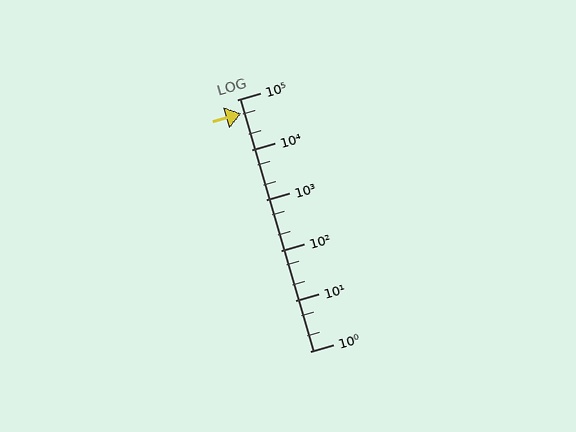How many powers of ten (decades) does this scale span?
The scale spans 5 decades, from 1 to 100000.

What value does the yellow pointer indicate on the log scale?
The pointer indicates approximately 54000.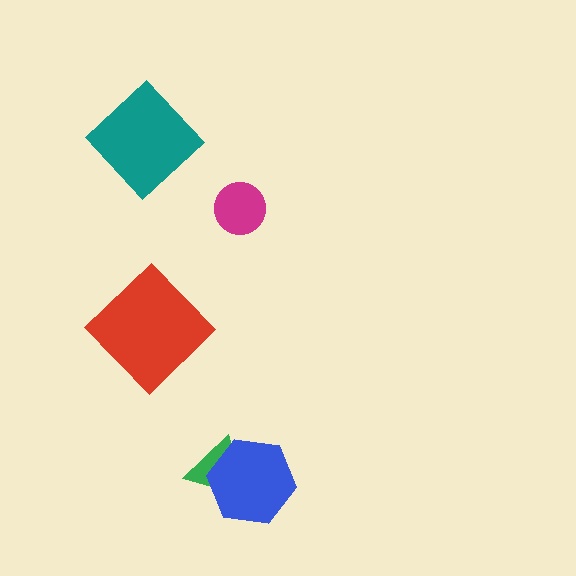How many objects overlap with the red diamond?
0 objects overlap with the red diamond.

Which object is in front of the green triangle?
The blue hexagon is in front of the green triangle.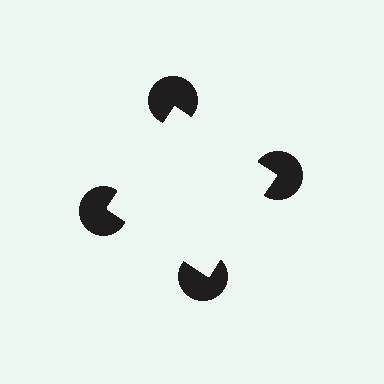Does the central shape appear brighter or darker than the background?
It typically appears slightly brighter than the background, even though no actual brightness change is drawn.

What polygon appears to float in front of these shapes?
An illusory square — its edges are inferred from the aligned wedge cuts in the pac-man discs, not physically drawn.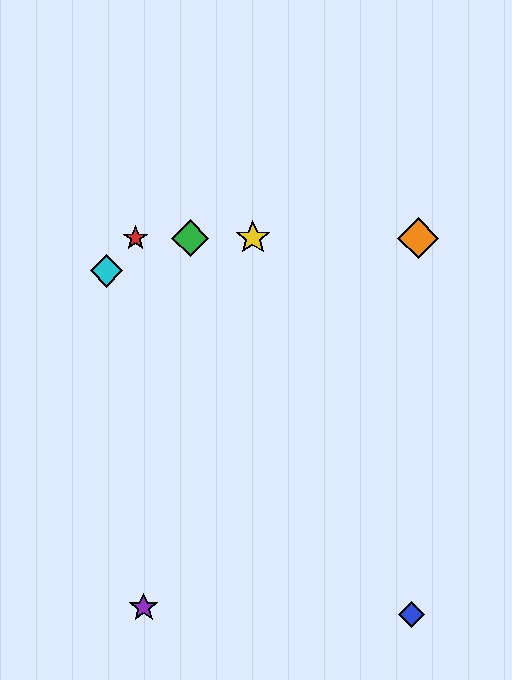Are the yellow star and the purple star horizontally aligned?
No, the yellow star is at y≈238 and the purple star is at y≈607.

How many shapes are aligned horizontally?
4 shapes (the red star, the green diamond, the yellow star, the orange diamond) are aligned horizontally.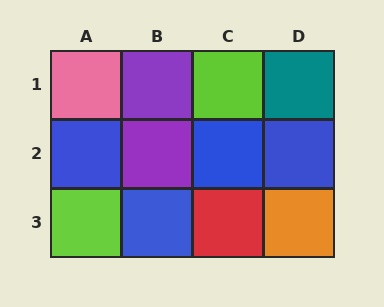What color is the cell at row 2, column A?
Blue.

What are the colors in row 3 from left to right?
Lime, blue, red, orange.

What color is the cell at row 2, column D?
Blue.